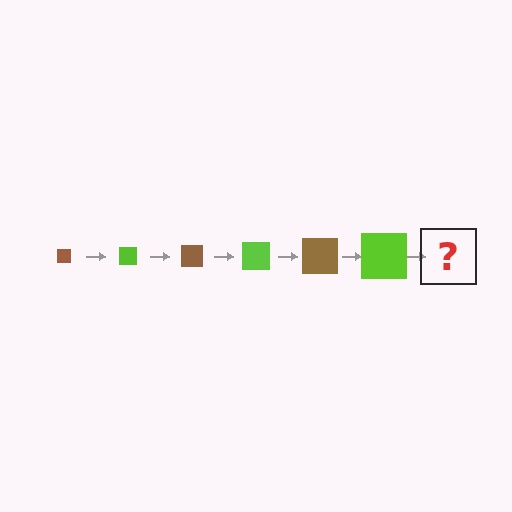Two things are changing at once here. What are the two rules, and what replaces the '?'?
The two rules are that the square grows larger each step and the color cycles through brown and lime. The '?' should be a brown square, larger than the previous one.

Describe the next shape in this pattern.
It should be a brown square, larger than the previous one.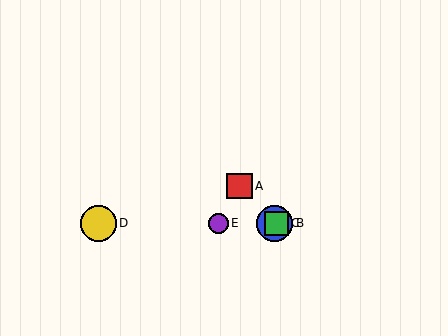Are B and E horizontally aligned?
Yes, both are at y≈223.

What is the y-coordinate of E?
Object E is at y≈223.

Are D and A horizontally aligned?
No, D is at y≈223 and A is at y≈186.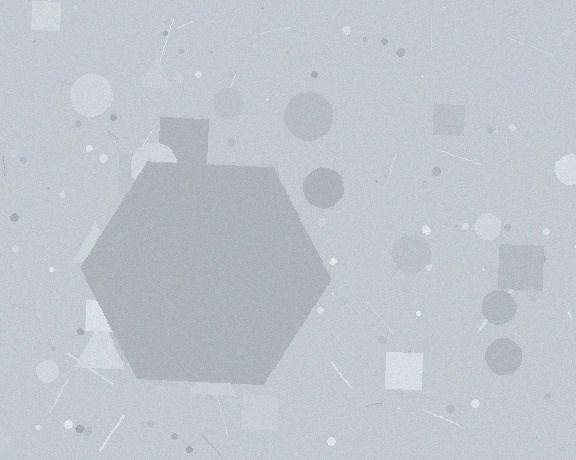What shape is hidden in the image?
A hexagon is hidden in the image.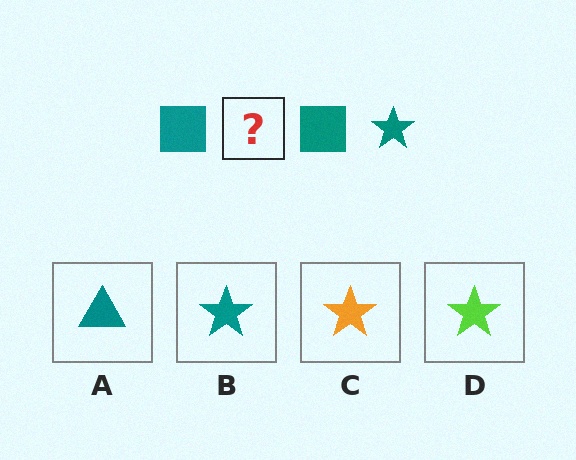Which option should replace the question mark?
Option B.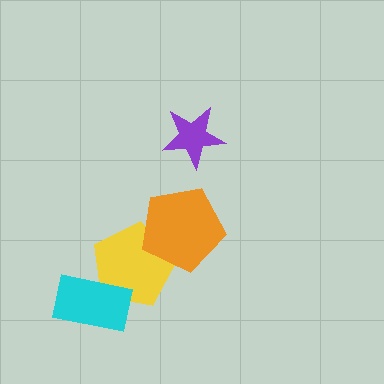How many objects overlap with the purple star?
0 objects overlap with the purple star.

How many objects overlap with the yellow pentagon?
2 objects overlap with the yellow pentagon.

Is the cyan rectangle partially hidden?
No, no other shape covers it.